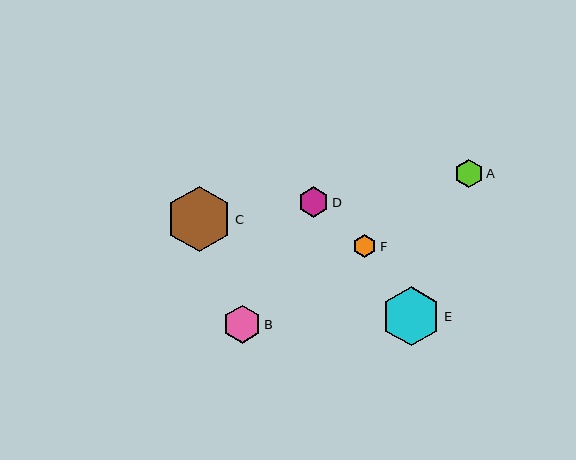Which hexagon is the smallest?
Hexagon F is the smallest with a size of approximately 23 pixels.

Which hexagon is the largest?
Hexagon C is the largest with a size of approximately 66 pixels.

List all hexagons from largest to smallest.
From largest to smallest: C, E, B, D, A, F.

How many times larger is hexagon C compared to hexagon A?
Hexagon C is approximately 2.3 times the size of hexagon A.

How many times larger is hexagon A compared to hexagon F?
Hexagon A is approximately 1.2 times the size of hexagon F.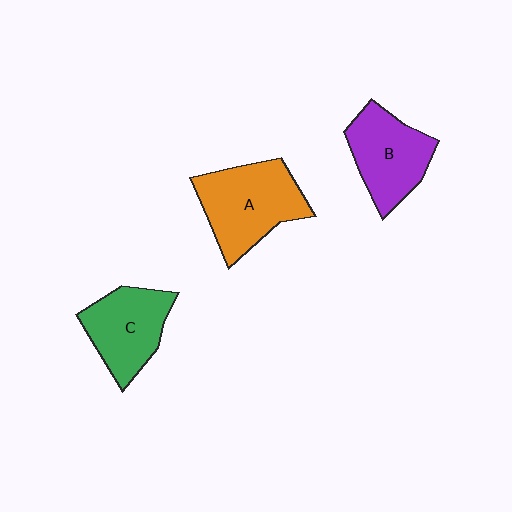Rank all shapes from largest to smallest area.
From largest to smallest: A (orange), B (purple), C (green).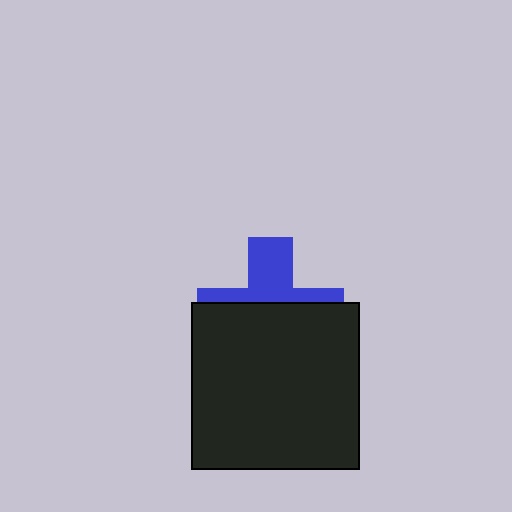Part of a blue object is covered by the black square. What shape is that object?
It is a cross.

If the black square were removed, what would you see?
You would see the complete blue cross.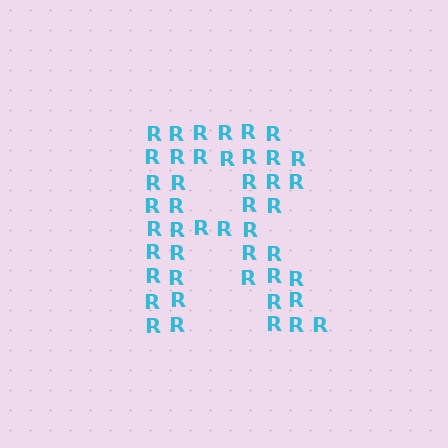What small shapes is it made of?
It is made of small letter R's.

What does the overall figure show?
The overall figure shows the letter R.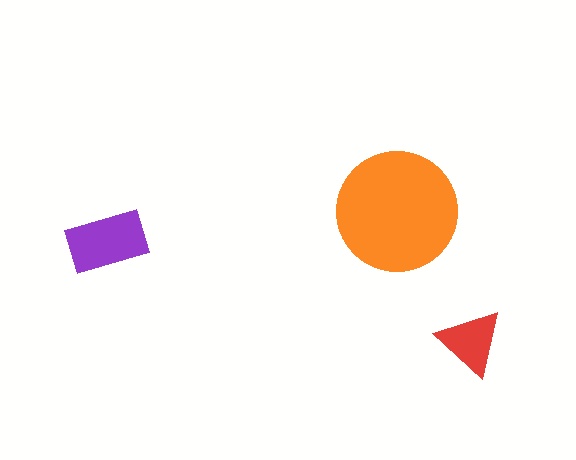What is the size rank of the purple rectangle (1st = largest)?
2nd.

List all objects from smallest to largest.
The red triangle, the purple rectangle, the orange circle.